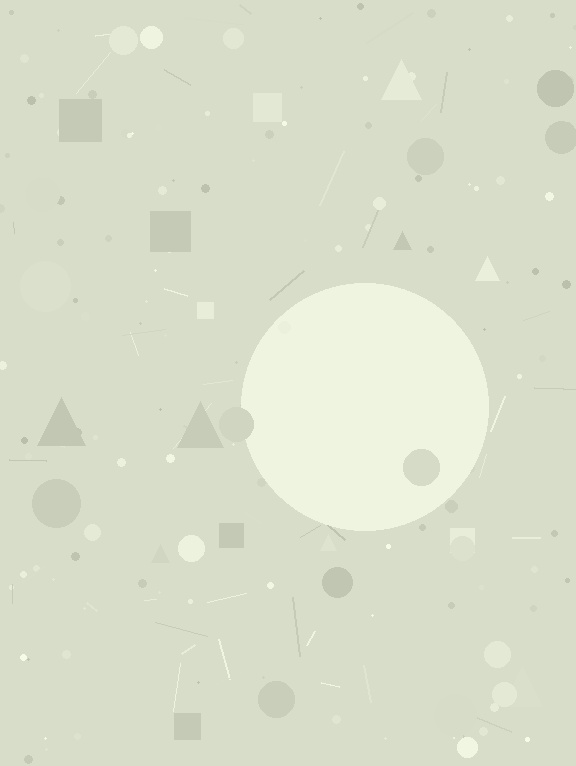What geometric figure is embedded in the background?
A circle is embedded in the background.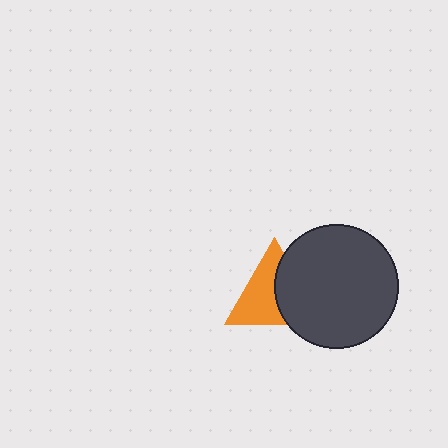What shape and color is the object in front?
The object in front is a dark gray circle.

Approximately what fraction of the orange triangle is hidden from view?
Roughly 43% of the orange triangle is hidden behind the dark gray circle.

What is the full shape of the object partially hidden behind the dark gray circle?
The partially hidden object is an orange triangle.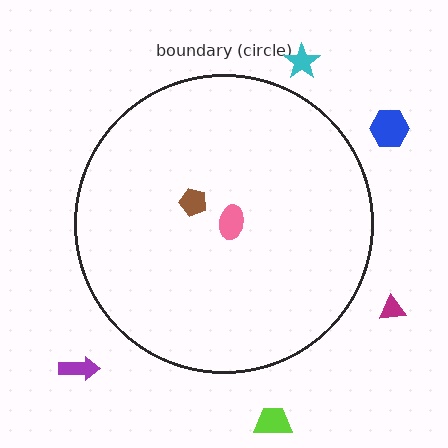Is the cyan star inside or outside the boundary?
Outside.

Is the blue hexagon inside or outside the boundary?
Outside.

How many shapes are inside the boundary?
2 inside, 5 outside.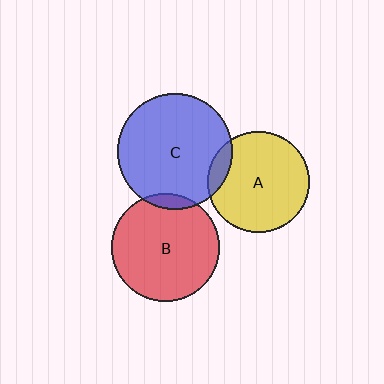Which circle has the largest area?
Circle C (blue).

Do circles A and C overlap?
Yes.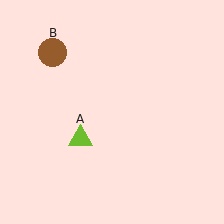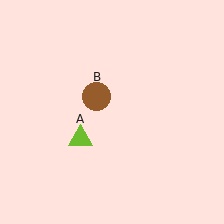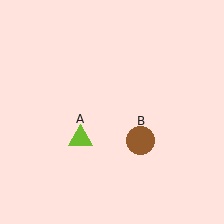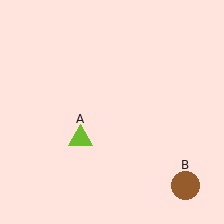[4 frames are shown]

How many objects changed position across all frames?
1 object changed position: brown circle (object B).